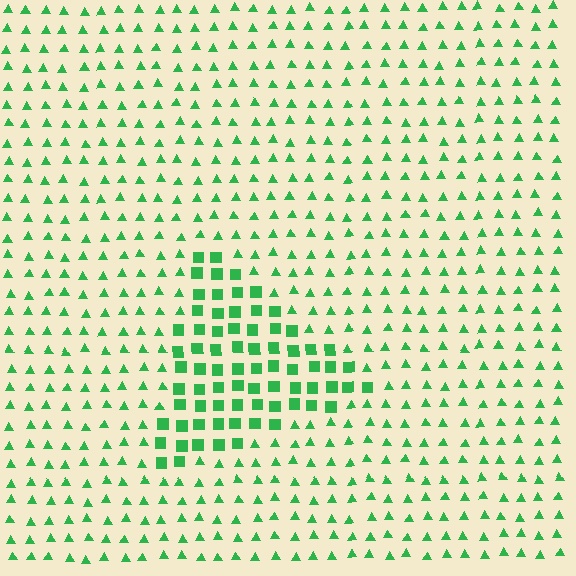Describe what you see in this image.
The image is filled with small green elements arranged in a uniform grid. A triangle-shaped region contains squares, while the surrounding area contains triangles. The boundary is defined purely by the change in element shape.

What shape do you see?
I see a triangle.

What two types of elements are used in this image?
The image uses squares inside the triangle region and triangles outside it.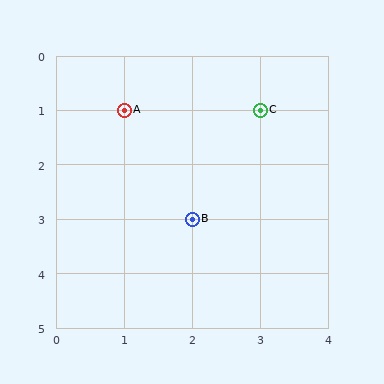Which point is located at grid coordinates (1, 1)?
Point A is at (1, 1).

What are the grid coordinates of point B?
Point B is at grid coordinates (2, 3).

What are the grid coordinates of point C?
Point C is at grid coordinates (3, 1).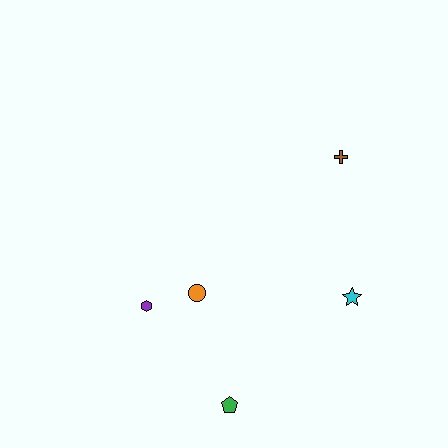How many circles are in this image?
There is 1 circle.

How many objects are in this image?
There are 5 objects.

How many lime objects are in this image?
There are no lime objects.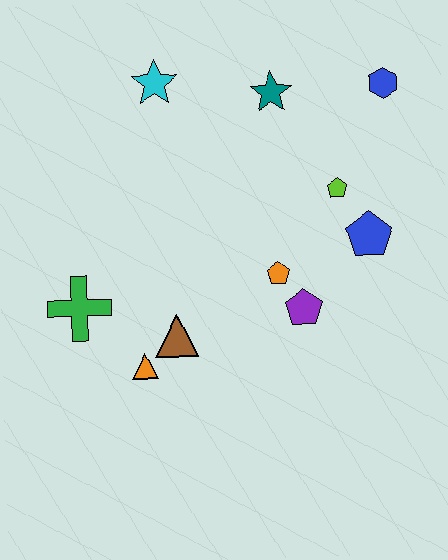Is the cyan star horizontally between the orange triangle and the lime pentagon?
Yes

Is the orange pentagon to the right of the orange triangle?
Yes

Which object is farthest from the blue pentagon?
The green cross is farthest from the blue pentagon.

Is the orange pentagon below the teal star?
Yes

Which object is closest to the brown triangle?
The orange triangle is closest to the brown triangle.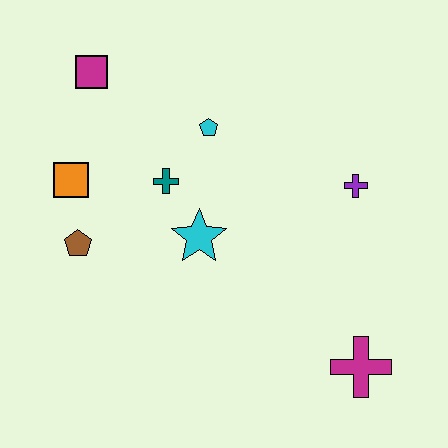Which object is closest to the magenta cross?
The purple cross is closest to the magenta cross.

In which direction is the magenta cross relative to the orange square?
The magenta cross is to the right of the orange square.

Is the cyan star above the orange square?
No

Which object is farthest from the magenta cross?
The magenta square is farthest from the magenta cross.